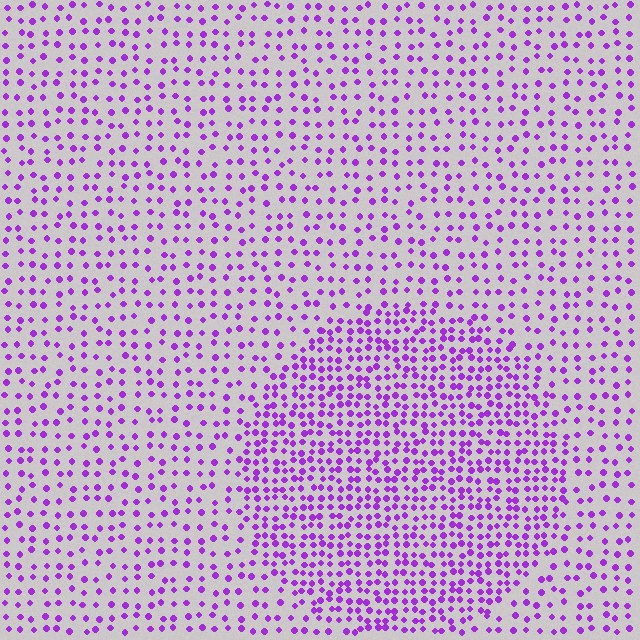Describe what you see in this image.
The image contains small purple elements arranged at two different densities. A circle-shaped region is visible where the elements are more densely packed than the surrounding area.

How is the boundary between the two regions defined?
The boundary is defined by a change in element density (approximately 1.9x ratio). All elements are the same color, size, and shape.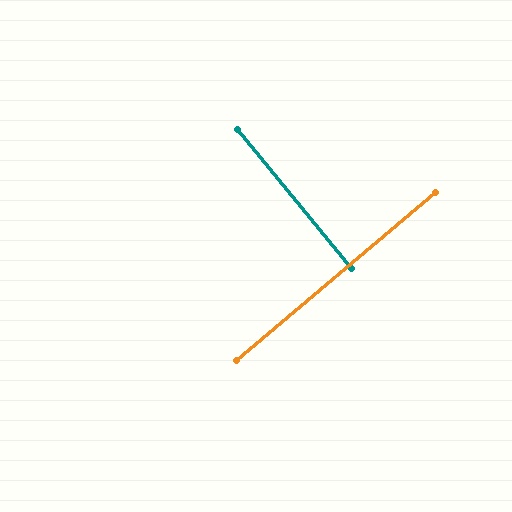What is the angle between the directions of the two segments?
Approximately 89 degrees.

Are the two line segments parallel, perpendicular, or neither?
Perpendicular — they meet at approximately 89°.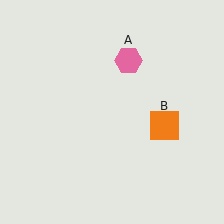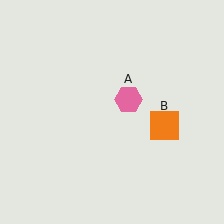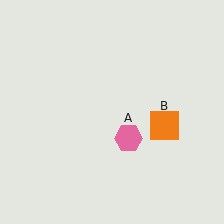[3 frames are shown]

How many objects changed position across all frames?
1 object changed position: pink hexagon (object A).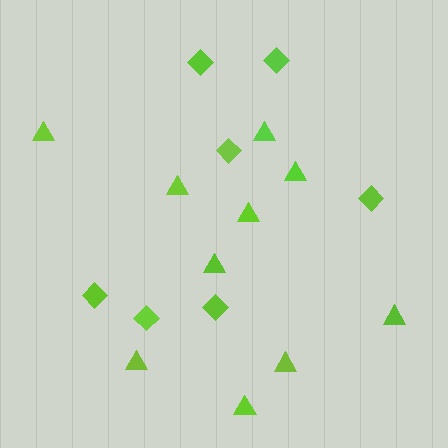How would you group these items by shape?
There are 2 groups: one group of diamonds (7) and one group of triangles (10).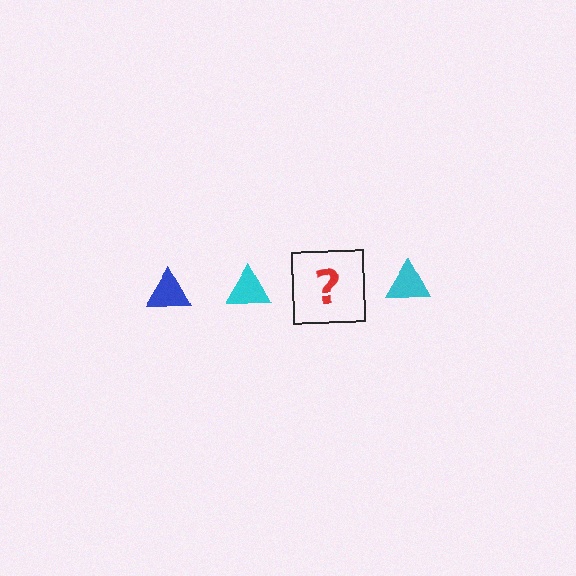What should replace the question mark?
The question mark should be replaced with a blue triangle.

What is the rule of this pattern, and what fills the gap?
The rule is that the pattern cycles through blue, cyan triangles. The gap should be filled with a blue triangle.